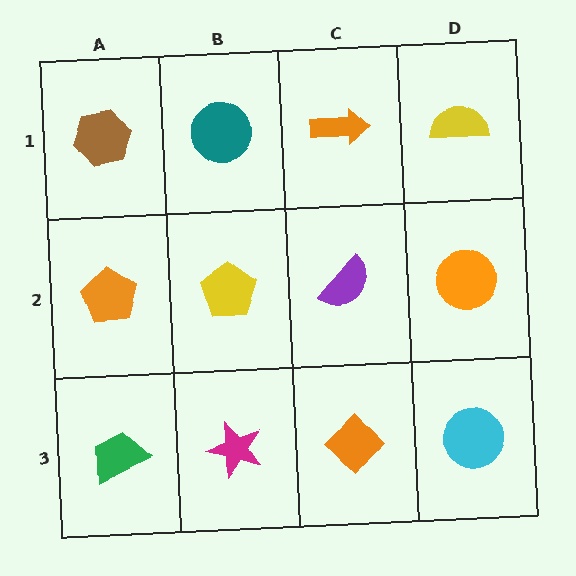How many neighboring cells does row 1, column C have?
3.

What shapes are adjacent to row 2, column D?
A yellow semicircle (row 1, column D), a cyan circle (row 3, column D), a purple semicircle (row 2, column C).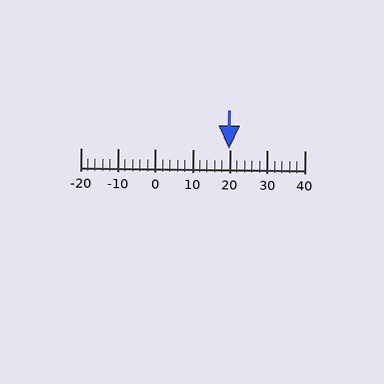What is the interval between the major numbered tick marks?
The major tick marks are spaced 10 units apart.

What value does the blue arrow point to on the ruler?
The blue arrow points to approximately 20.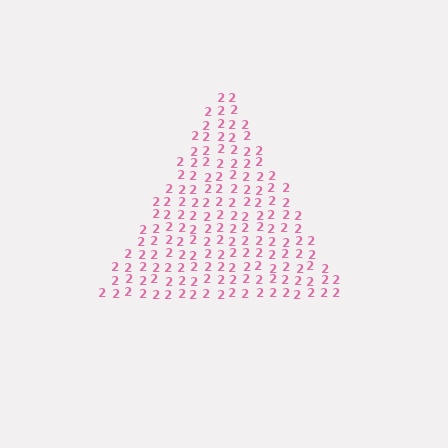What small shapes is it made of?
It is made of small digit 2's.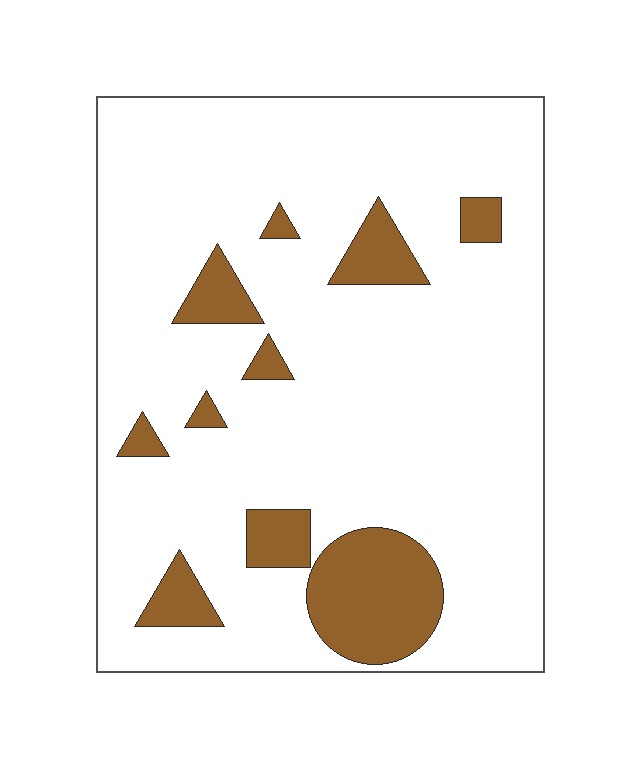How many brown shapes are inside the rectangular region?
10.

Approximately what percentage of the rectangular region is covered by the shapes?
Approximately 15%.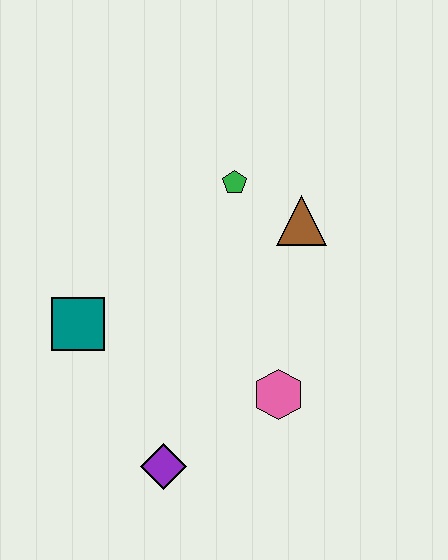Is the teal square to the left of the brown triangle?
Yes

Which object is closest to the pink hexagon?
The purple diamond is closest to the pink hexagon.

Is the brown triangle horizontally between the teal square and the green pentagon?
No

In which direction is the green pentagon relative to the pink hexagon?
The green pentagon is above the pink hexagon.